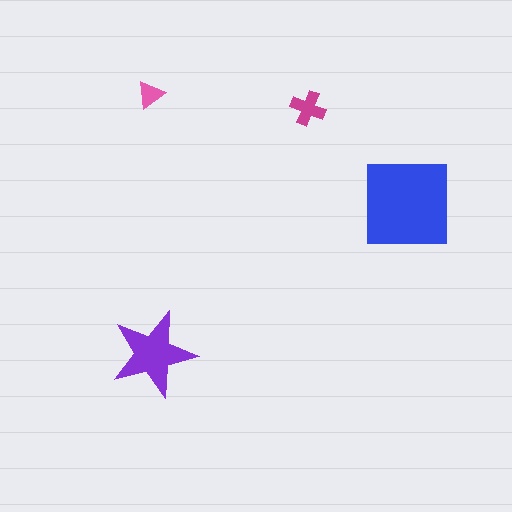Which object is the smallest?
The pink triangle.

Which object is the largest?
The blue square.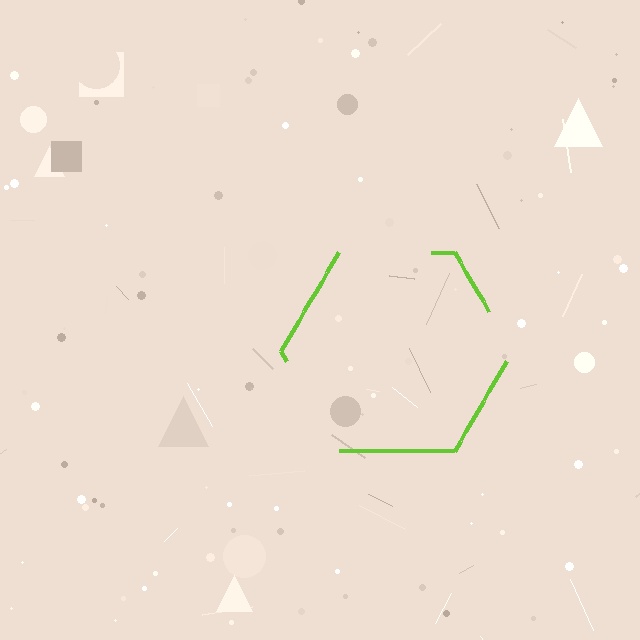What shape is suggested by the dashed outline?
The dashed outline suggests a hexagon.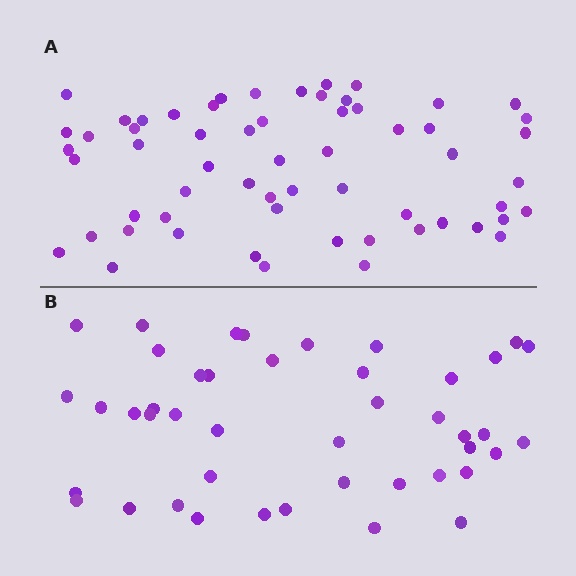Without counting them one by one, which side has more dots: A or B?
Region A (the top region) has more dots.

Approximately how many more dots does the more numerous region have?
Region A has approximately 15 more dots than region B.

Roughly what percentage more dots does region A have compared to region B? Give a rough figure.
About 35% more.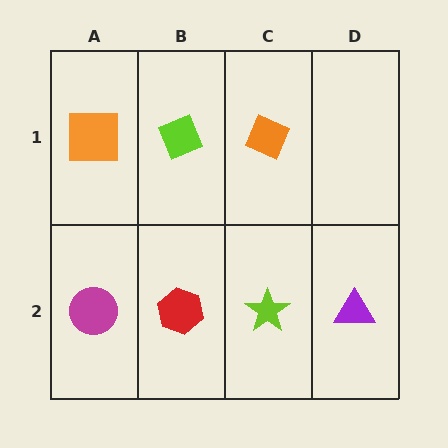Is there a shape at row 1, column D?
No, that cell is empty.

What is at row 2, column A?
A magenta circle.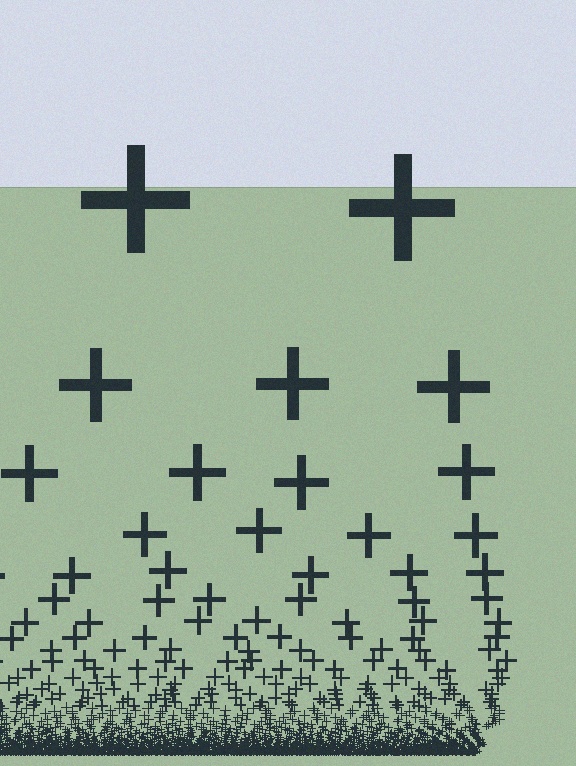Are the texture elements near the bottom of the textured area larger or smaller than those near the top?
Smaller. The gradient is inverted — elements near the bottom are smaller and denser.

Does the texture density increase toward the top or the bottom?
Density increases toward the bottom.